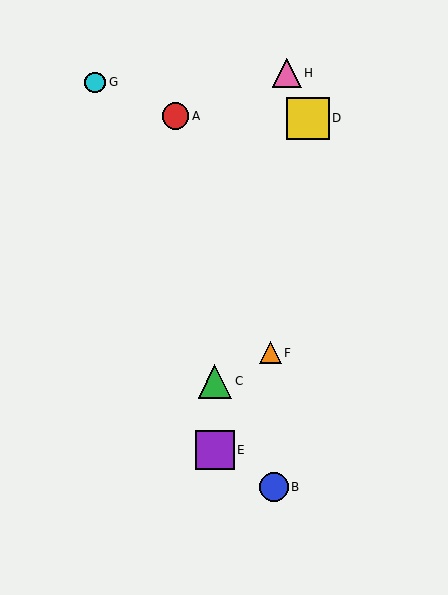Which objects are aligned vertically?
Objects C, E are aligned vertically.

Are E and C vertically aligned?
Yes, both are at x≈215.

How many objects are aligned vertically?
2 objects (C, E) are aligned vertically.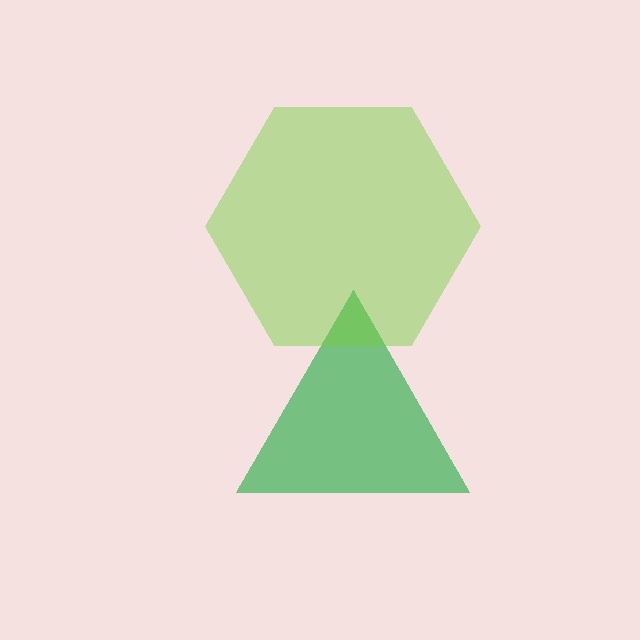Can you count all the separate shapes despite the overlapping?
Yes, there are 2 separate shapes.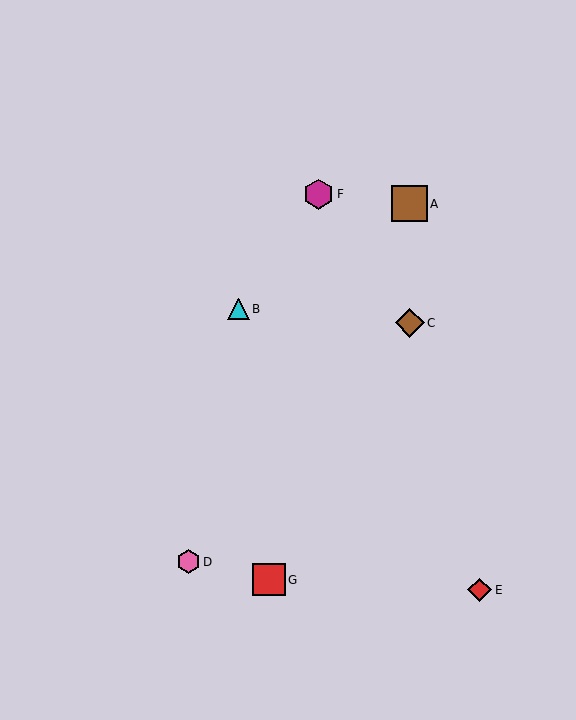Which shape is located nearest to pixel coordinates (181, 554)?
The pink hexagon (labeled D) at (189, 562) is nearest to that location.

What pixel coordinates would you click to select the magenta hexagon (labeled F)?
Click at (319, 194) to select the magenta hexagon F.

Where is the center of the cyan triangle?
The center of the cyan triangle is at (238, 309).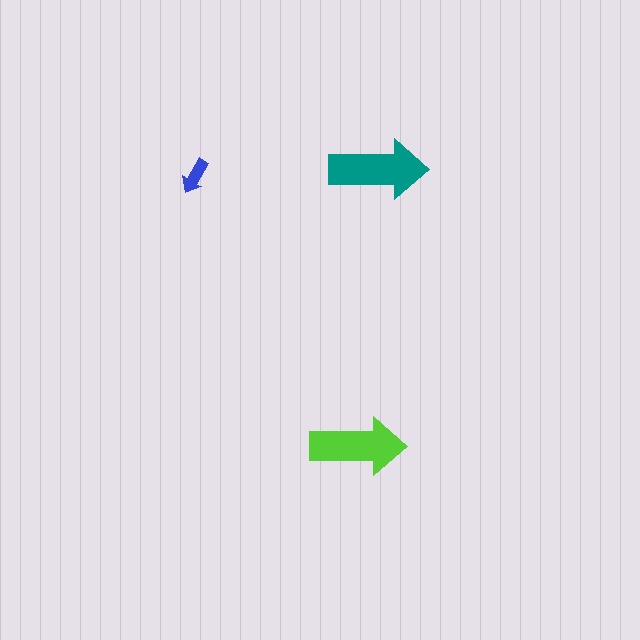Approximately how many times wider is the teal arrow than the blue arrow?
About 3 times wider.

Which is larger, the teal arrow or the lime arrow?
The teal one.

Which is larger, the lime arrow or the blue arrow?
The lime one.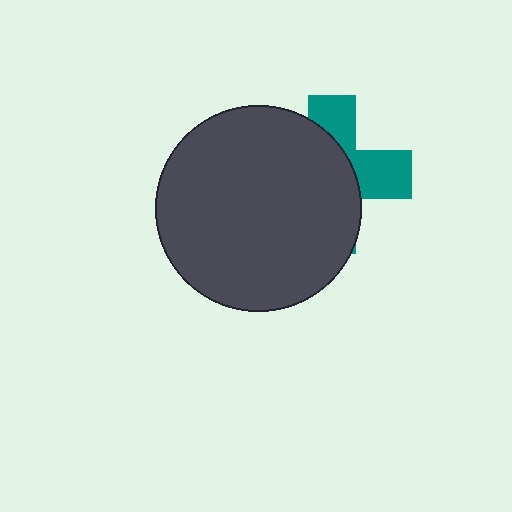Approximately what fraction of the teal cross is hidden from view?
Roughly 64% of the teal cross is hidden behind the dark gray circle.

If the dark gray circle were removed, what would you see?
You would see the complete teal cross.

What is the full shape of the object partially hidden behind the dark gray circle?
The partially hidden object is a teal cross.